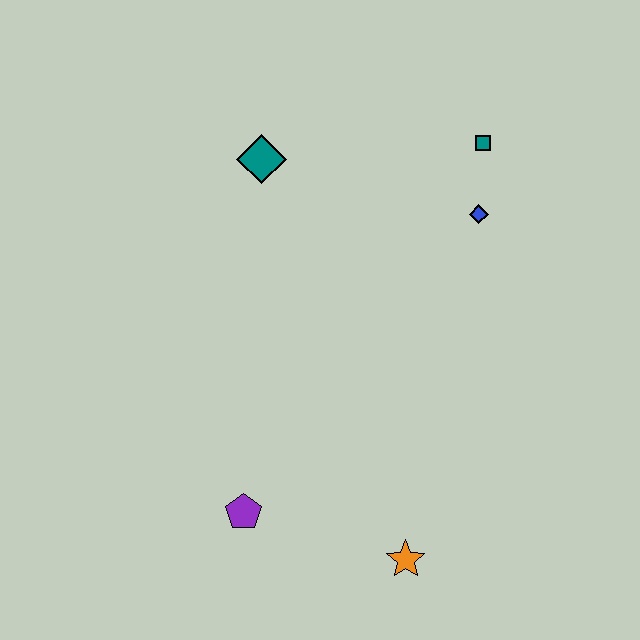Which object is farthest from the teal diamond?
The orange star is farthest from the teal diamond.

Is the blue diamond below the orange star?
No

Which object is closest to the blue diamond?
The teal square is closest to the blue diamond.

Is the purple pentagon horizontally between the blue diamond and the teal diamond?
No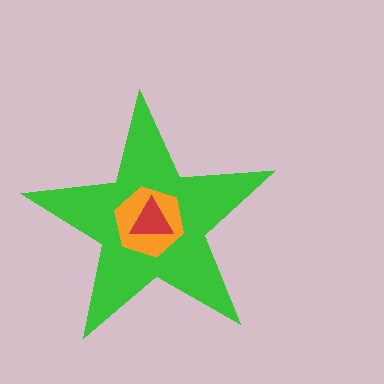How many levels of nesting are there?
3.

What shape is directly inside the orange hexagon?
The red triangle.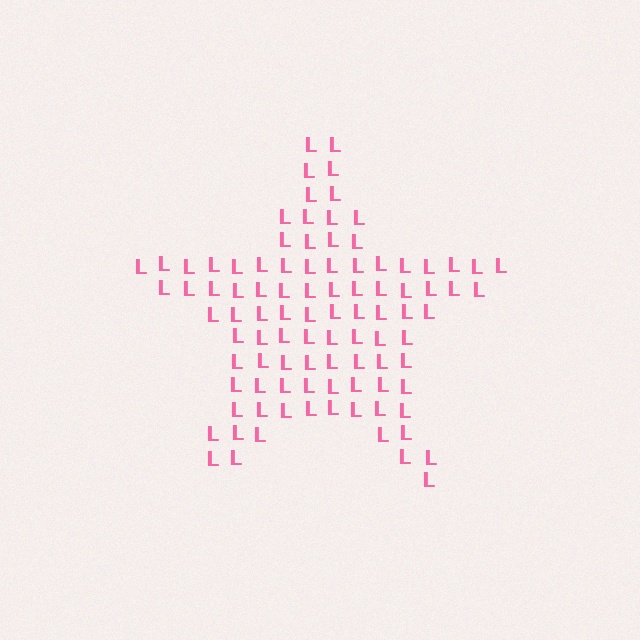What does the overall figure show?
The overall figure shows a star.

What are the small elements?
The small elements are letter L's.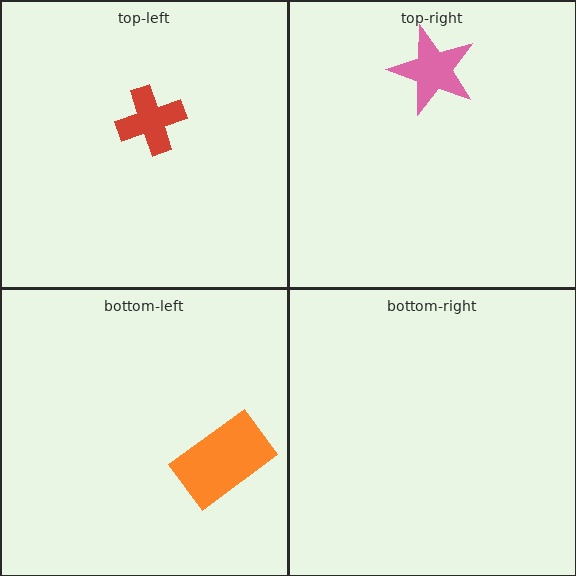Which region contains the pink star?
The top-right region.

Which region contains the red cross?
The top-left region.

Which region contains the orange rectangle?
The bottom-left region.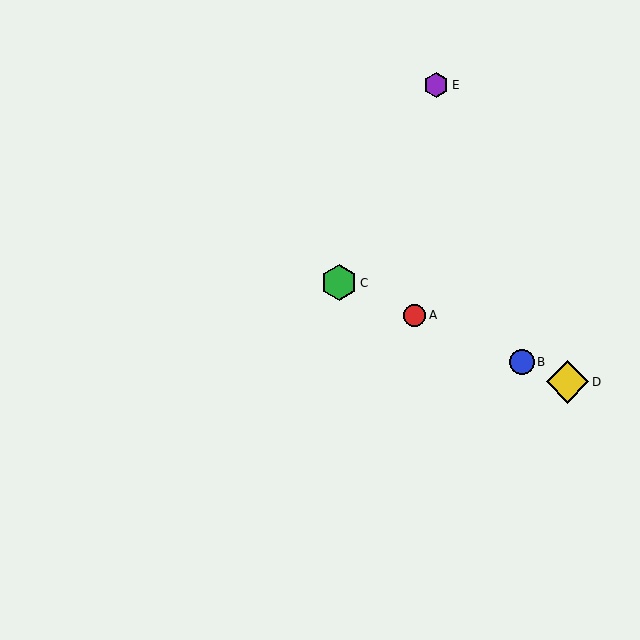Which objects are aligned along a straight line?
Objects A, B, C, D are aligned along a straight line.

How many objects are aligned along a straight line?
4 objects (A, B, C, D) are aligned along a straight line.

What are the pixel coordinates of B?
Object B is at (522, 362).